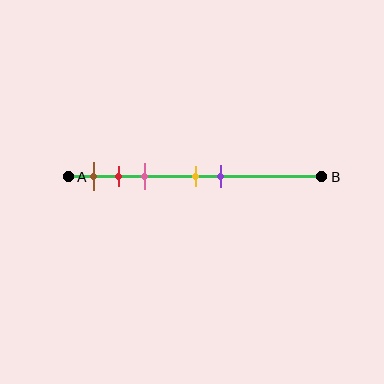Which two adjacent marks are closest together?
The red and pink marks are the closest adjacent pair.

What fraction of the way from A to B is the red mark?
The red mark is approximately 20% (0.2) of the way from A to B.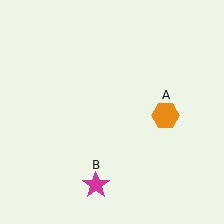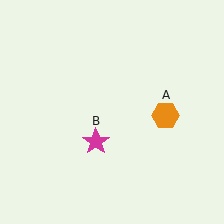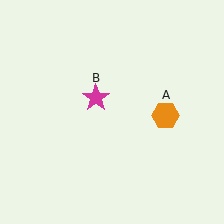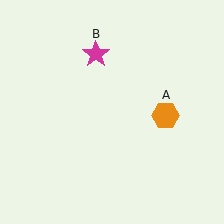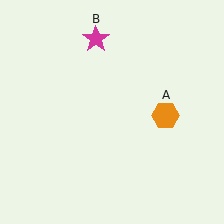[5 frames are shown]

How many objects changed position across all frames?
1 object changed position: magenta star (object B).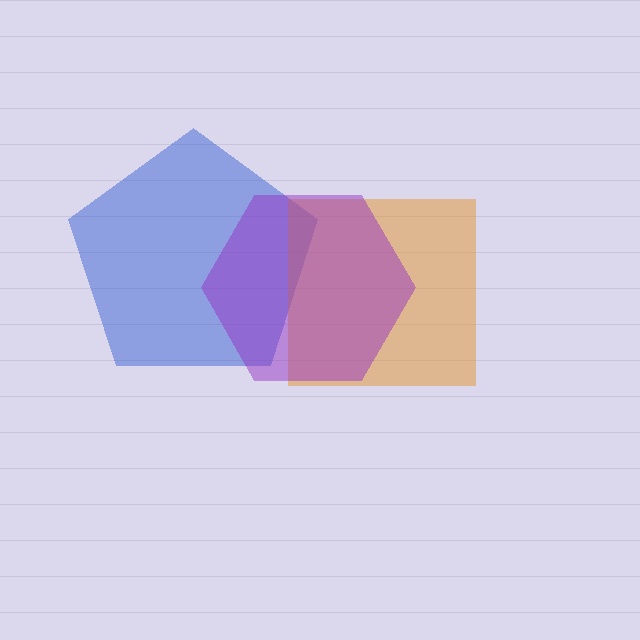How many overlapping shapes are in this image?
There are 3 overlapping shapes in the image.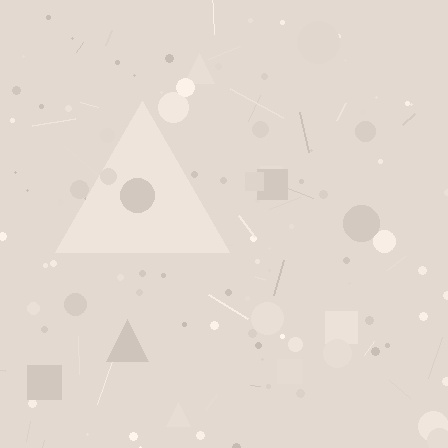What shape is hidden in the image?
A triangle is hidden in the image.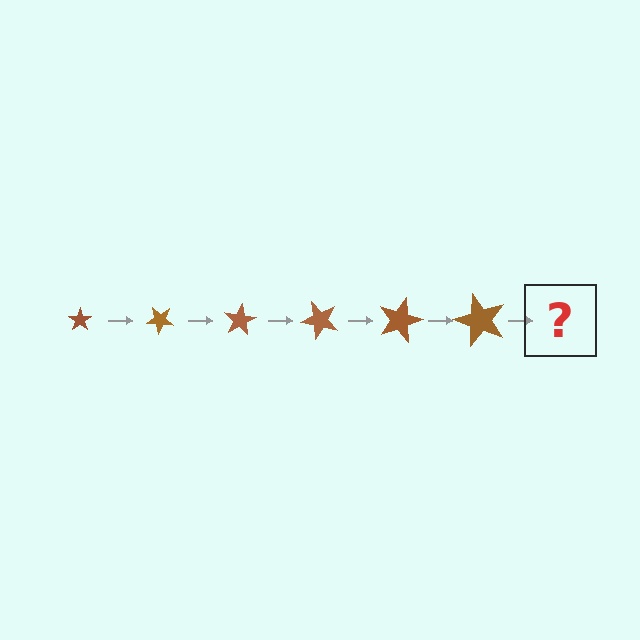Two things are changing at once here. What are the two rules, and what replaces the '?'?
The two rules are that the star grows larger each step and it rotates 40 degrees each step. The '?' should be a star, larger than the previous one and rotated 240 degrees from the start.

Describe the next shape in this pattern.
It should be a star, larger than the previous one and rotated 240 degrees from the start.